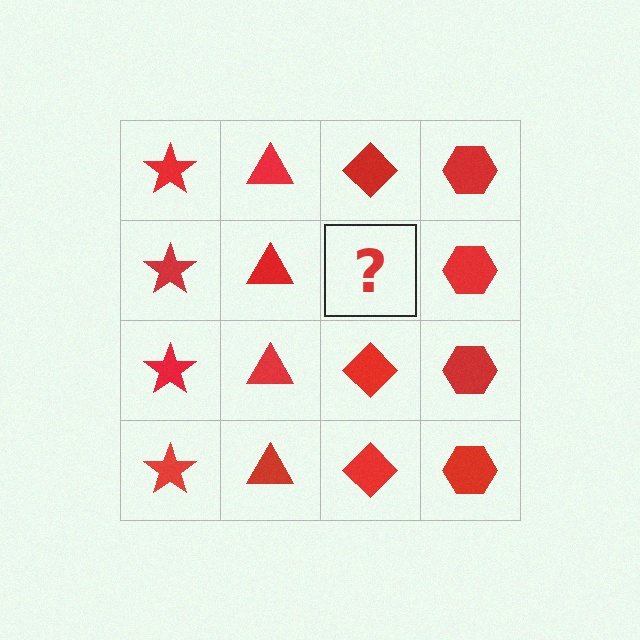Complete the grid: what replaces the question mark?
The question mark should be replaced with a red diamond.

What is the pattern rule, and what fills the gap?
The rule is that each column has a consistent shape. The gap should be filled with a red diamond.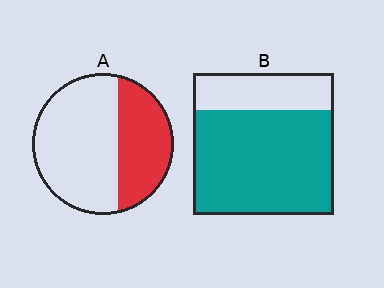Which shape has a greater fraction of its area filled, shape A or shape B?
Shape B.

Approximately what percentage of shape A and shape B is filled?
A is approximately 35% and B is approximately 75%.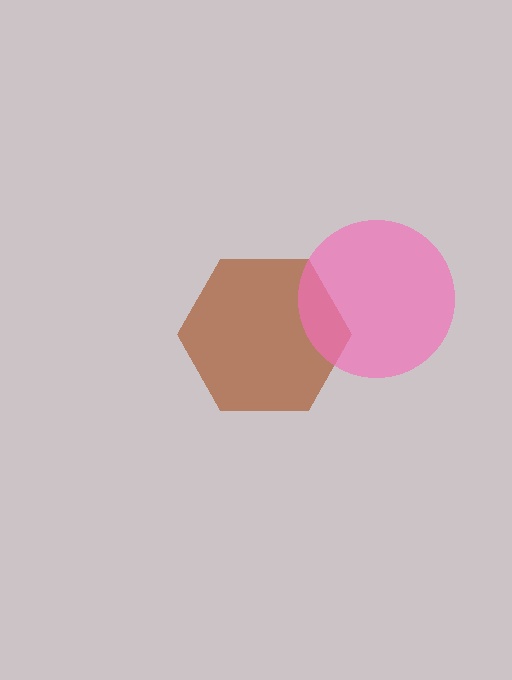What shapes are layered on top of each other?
The layered shapes are: a brown hexagon, a pink circle.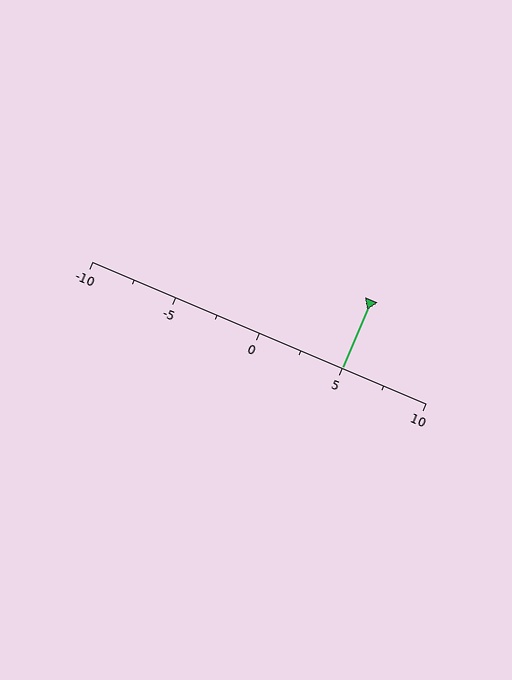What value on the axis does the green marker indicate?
The marker indicates approximately 5.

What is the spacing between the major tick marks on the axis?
The major ticks are spaced 5 apart.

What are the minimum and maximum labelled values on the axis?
The axis runs from -10 to 10.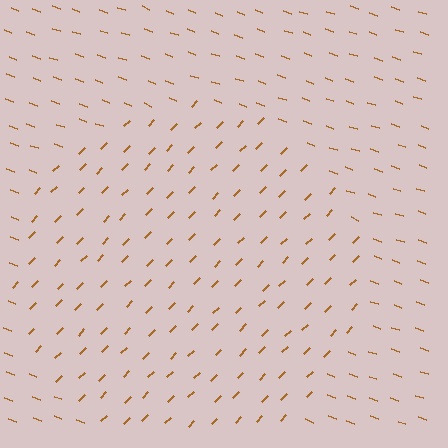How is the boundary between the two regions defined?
The boundary is defined purely by a change in line orientation (approximately 66 degrees difference). All lines are the same color and thickness.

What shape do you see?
I see a circle.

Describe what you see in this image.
The image is filled with small brown line segments. A circle region in the image has lines oriented differently from the surrounding lines, creating a visible texture boundary.